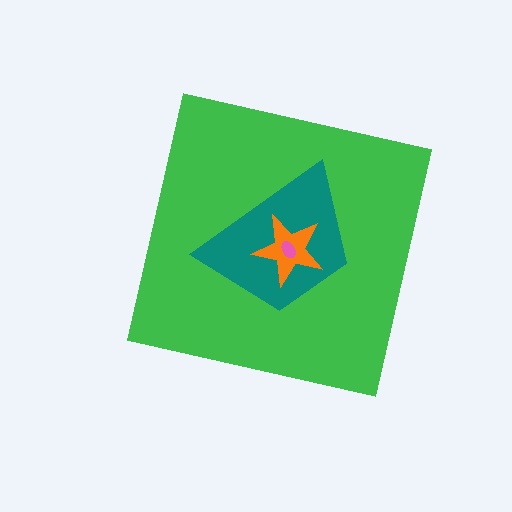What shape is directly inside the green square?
The teal trapezoid.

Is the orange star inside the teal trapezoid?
Yes.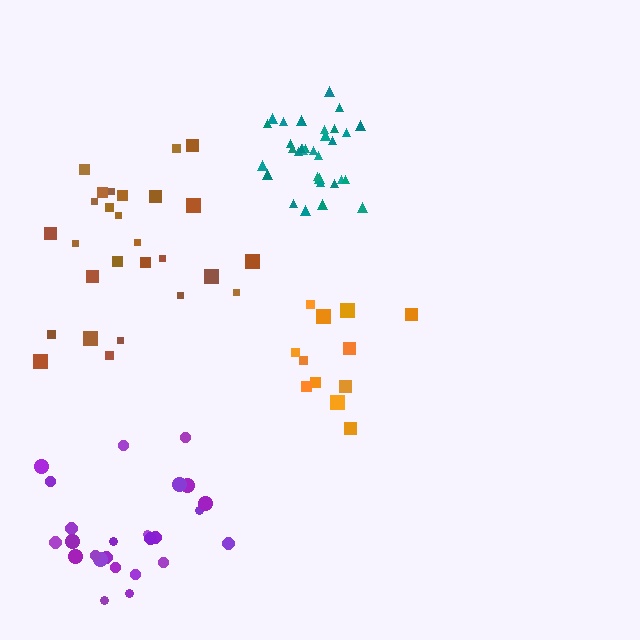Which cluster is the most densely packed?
Teal.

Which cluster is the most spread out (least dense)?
Brown.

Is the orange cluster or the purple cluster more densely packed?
Purple.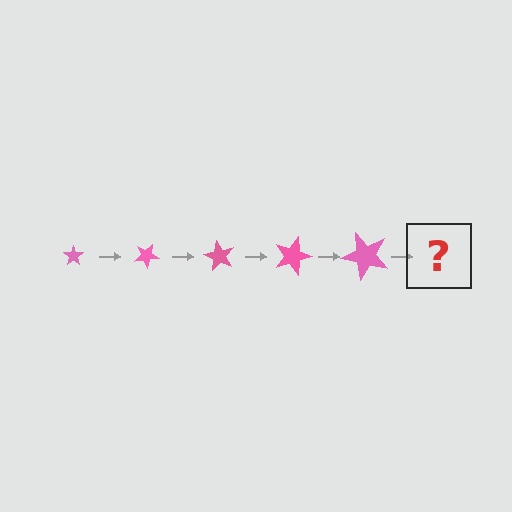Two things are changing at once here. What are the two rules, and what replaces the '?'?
The two rules are that the star grows larger each step and it rotates 30 degrees each step. The '?' should be a star, larger than the previous one and rotated 150 degrees from the start.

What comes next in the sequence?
The next element should be a star, larger than the previous one and rotated 150 degrees from the start.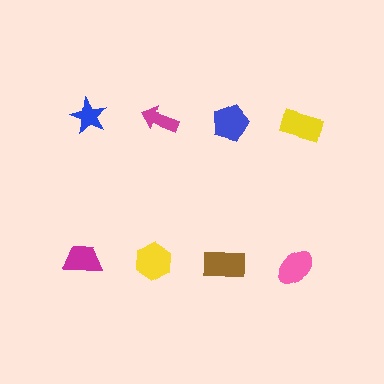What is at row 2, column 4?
A pink ellipse.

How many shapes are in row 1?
4 shapes.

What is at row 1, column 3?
A blue pentagon.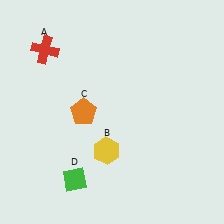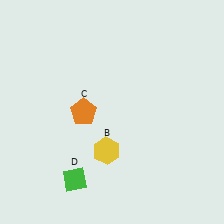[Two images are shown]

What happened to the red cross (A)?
The red cross (A) was removed in Image 2. It was in the top-left area of Image 1.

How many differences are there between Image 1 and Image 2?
There is 1 difference between the two images.